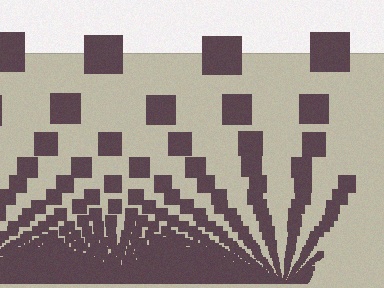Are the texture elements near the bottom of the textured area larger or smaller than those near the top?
Smaller. The gradient is inverted — elements near the bottom are smaller and denser.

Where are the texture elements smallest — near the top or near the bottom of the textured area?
Near the bottom.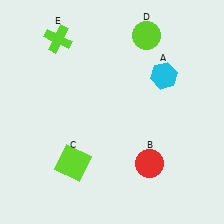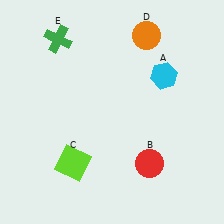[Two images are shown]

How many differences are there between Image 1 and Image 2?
There are 2 differences between the two images.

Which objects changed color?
D changed from lime to orange. E changed from lime to green.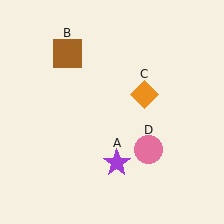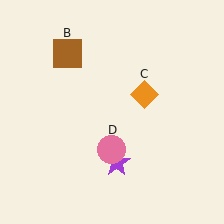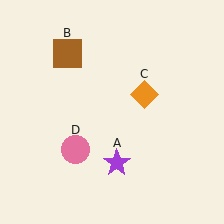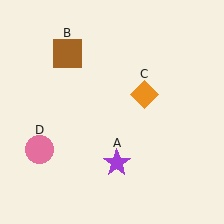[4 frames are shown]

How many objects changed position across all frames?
1 object changed position: pink circle (object D).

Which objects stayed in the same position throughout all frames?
Purple star (object A) and brown square (object B) and orange diamond (object C) remained stationary.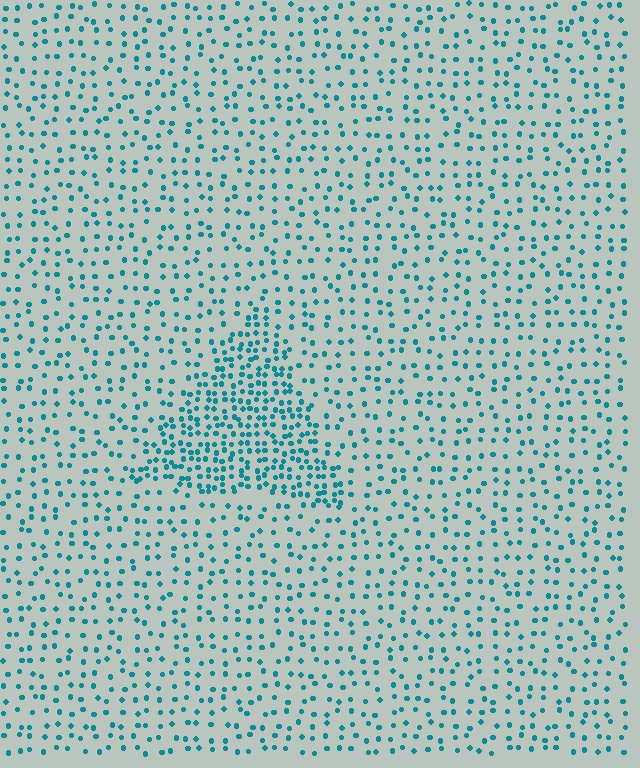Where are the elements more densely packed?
The elements are more densely packed inside the triangle boundary.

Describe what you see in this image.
The image contains small teal elements arranged at two different densities. A triangle-shaped region is visible where the elements are more densely packed than the surrounding area.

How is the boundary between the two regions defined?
The boundary is defined by a change in element density (approximately 2.3x ratio). All elements are the same color, size, and shape.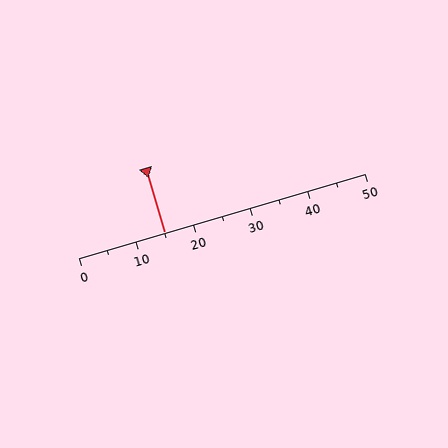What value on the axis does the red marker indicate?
The marker indicates approximately 15.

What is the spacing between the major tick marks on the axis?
The major ticks are spaced 10 apart.